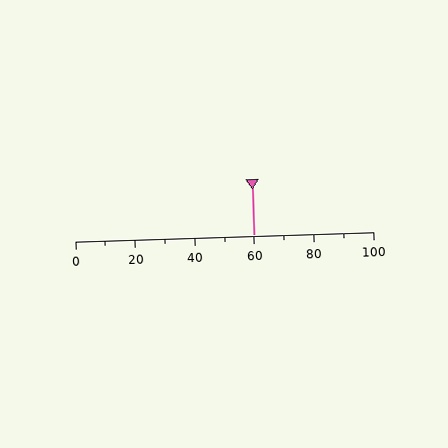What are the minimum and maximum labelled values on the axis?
The axis runs from 0 to 100.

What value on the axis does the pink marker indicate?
The marker indicates approximately 60.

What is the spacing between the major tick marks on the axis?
The major ticks are spaced 20 apart.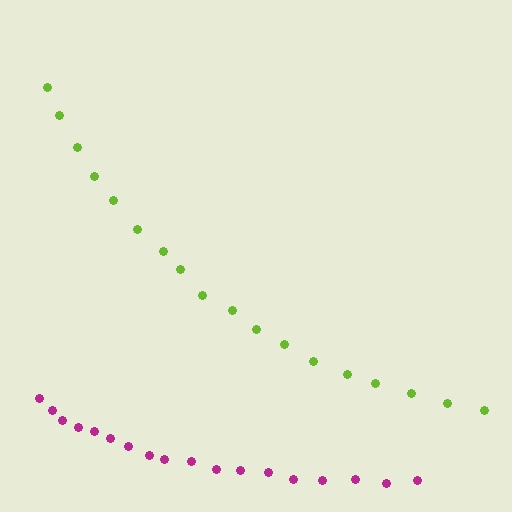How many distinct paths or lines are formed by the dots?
There are 2 distinct paths.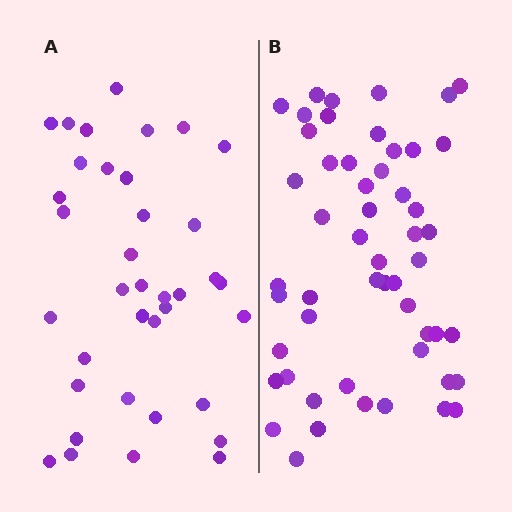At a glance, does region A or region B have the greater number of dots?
Region B (the right region) has more dots.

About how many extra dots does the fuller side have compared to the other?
Region B has approximately 15 more dots than region A.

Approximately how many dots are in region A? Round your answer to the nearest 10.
About 40 dots. (The exact count is 37, which rounds to 40.)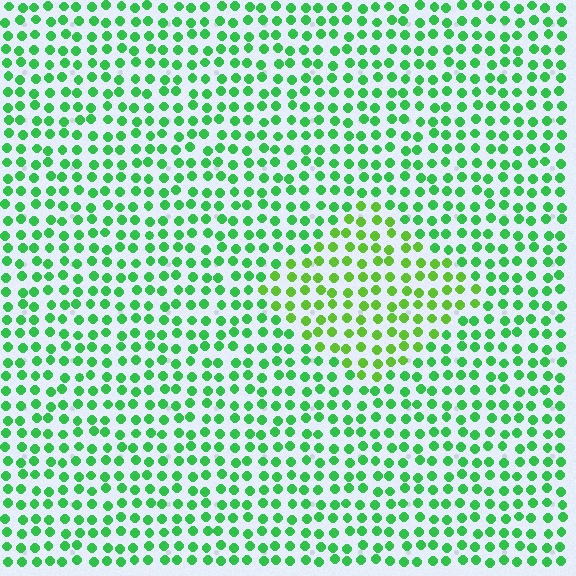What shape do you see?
I see a diamond.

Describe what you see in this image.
The image is filled with small green elements in a uniform arrangement. A diamond-shaped region is visible where the elements are tinted to a slightly different hue, forming a subtle color boundary.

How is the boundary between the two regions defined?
The boundary is defined purely by a slight shift in hue (about 30 degrees). Spacing, size, and orientation are identical on both sides.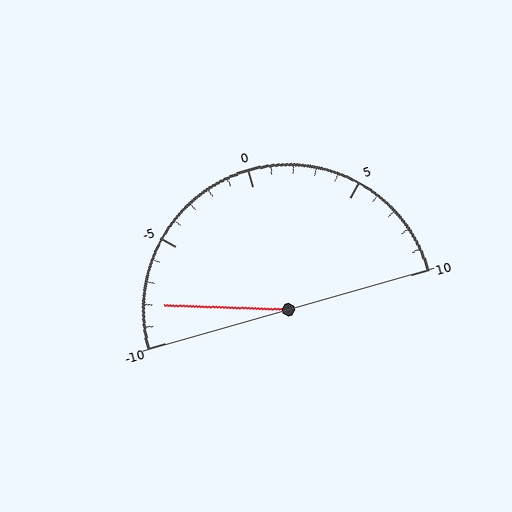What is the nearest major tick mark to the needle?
The nearest major tick mark is -10.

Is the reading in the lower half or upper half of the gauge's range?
The reading is in the lower half of the range (-10 to 10).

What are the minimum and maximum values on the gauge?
The gauge ranges from -10 to 10.